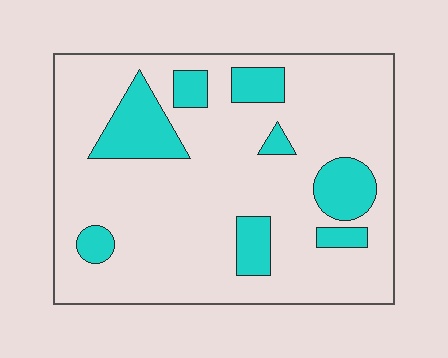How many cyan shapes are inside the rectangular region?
8.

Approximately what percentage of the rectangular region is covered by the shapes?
Approximately 20%.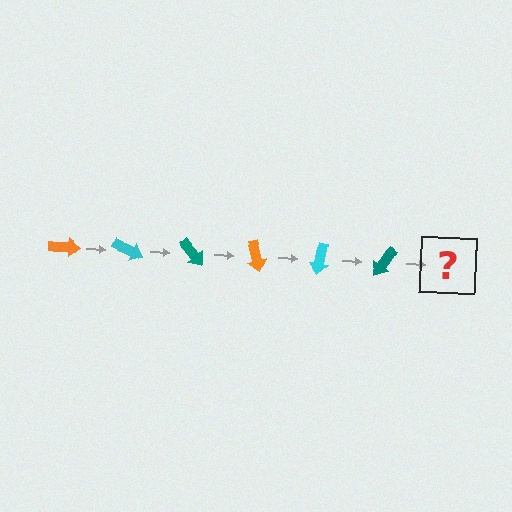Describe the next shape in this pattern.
It should be an orange arrow, rotated 150 degrees from the start.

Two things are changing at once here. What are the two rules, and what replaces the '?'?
The two rules are that it rotates 25 degrees each step and the color cycles through orange, cyan, and teal. The '?' should be an orange arrow, rotated 150 degrees from the start.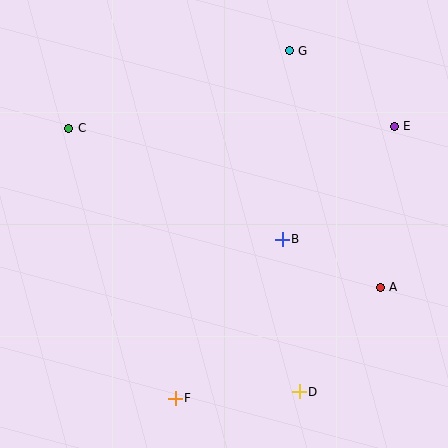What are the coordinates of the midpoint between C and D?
The midpoint between C and D is at (184, 260).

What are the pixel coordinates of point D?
Point D is at (299, 392).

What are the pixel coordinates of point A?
Point A is at (380, 287).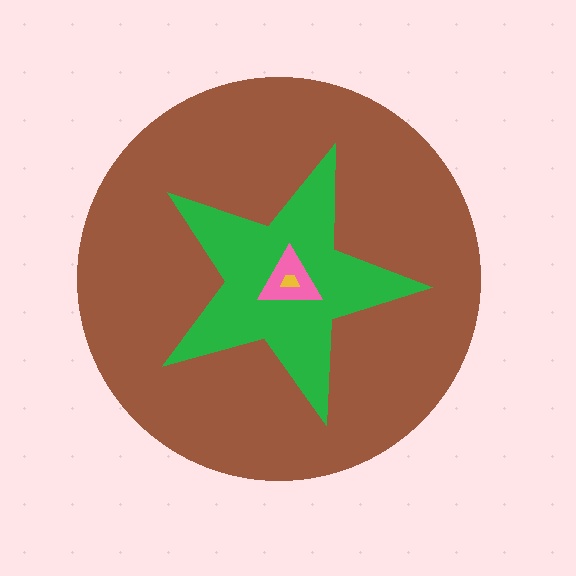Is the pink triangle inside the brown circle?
Yes.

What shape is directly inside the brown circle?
The green star.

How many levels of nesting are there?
4.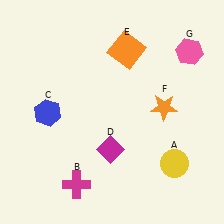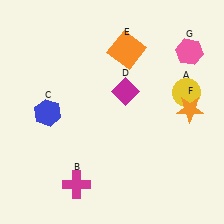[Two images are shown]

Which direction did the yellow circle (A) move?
The yellow circle (A) moved up.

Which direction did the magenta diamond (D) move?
The magenta diamond (D) moved up.